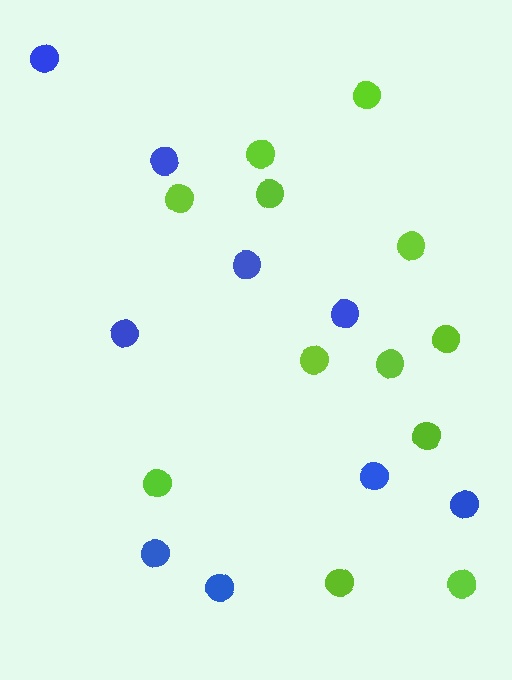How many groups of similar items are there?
There are 2 groups: one group of lime circles (12) and one group of blue circles (9).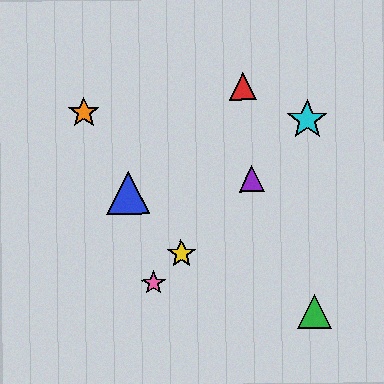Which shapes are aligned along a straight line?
The yellow star, the purple triangle, the cyan star, the pink star are aligned along a straight line.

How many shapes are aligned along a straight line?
4 shapes (the yellow star, the purple triangle, the cyan star, the pink star) are aligned along a straight line.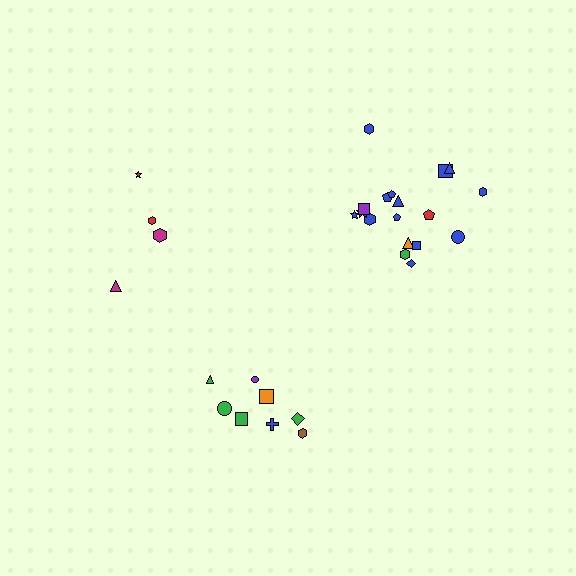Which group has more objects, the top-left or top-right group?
The top-right group.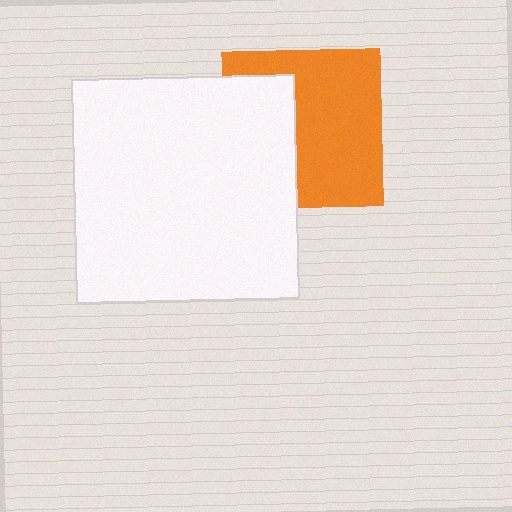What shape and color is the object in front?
The object in front is a white square.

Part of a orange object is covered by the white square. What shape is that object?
It is a square.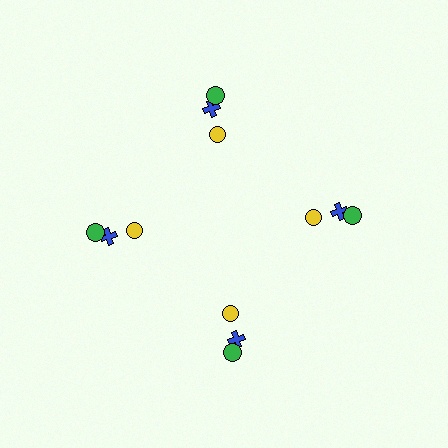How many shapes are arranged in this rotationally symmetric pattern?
There are 12 shapes, arranged in 4 groups of 3.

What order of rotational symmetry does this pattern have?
This pattern has 4-fold rotational symmetry.